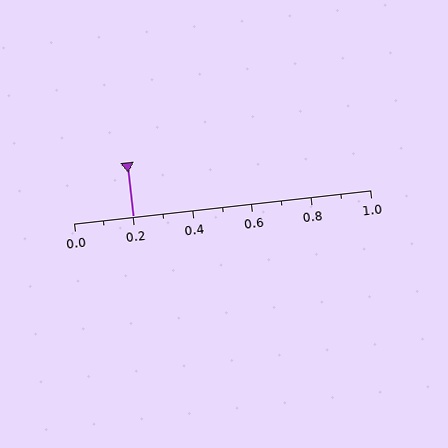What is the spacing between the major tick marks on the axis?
The major ticks are spaced 0.2 apart.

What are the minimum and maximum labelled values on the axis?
The axis runs from 0.0 to 1.0.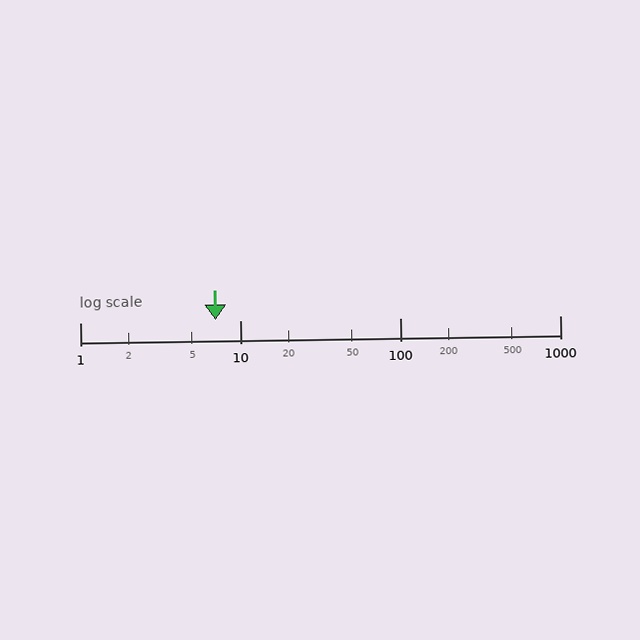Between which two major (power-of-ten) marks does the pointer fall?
The pointer is between 1 and 10.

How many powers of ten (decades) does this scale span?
The scale spans 3 decades, from 1 to 1000.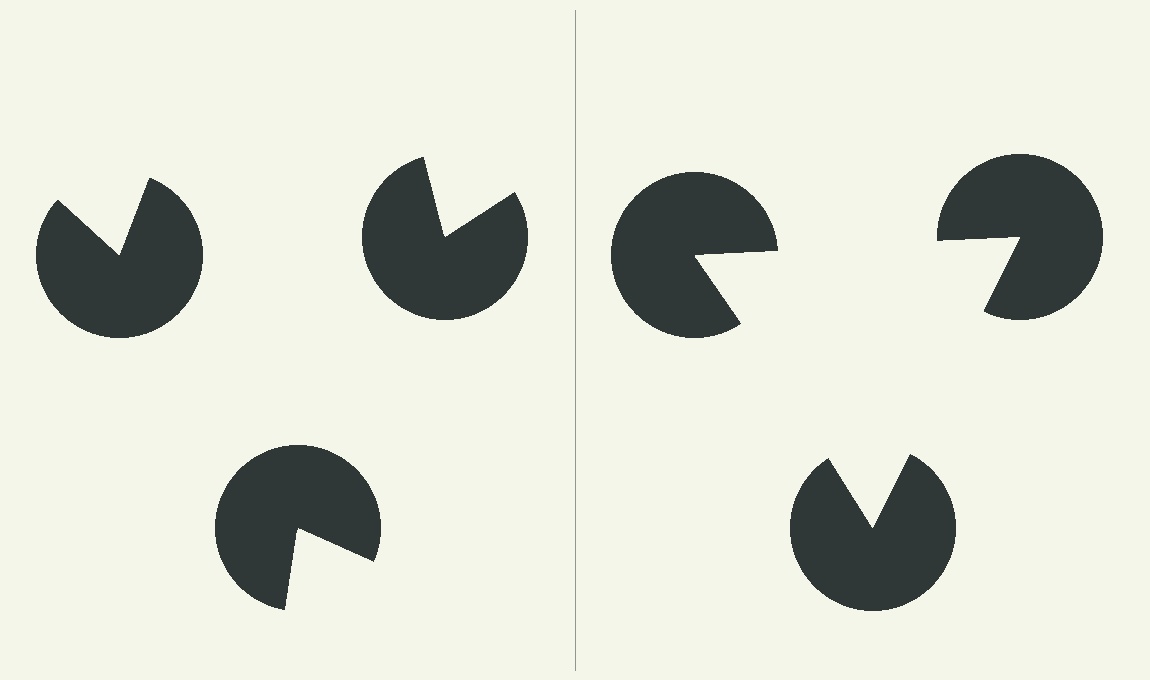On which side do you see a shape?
An illusory triangle appears on the right side. On the left side the wedge cuts are rotated, so no coherent shape forms.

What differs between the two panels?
The pac-man discs are positioned identically on both sides; only the wedge orientations differ. On the right they align to a triangle; on the left they are misaligned.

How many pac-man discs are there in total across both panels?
6 — 3 on each side.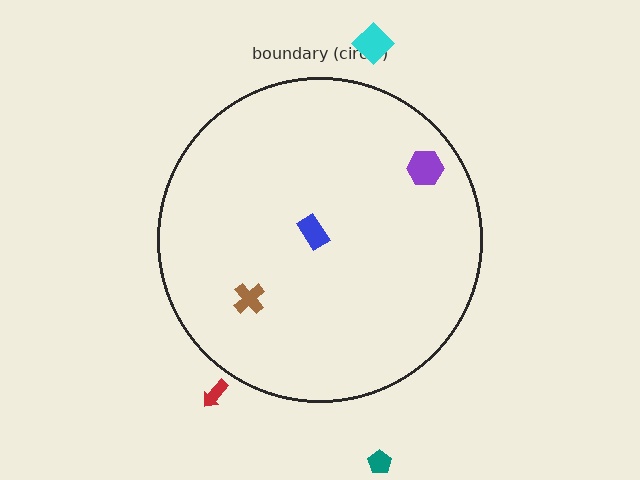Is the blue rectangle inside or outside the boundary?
Inside.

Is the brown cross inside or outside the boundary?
Inside.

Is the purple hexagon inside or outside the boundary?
Inside.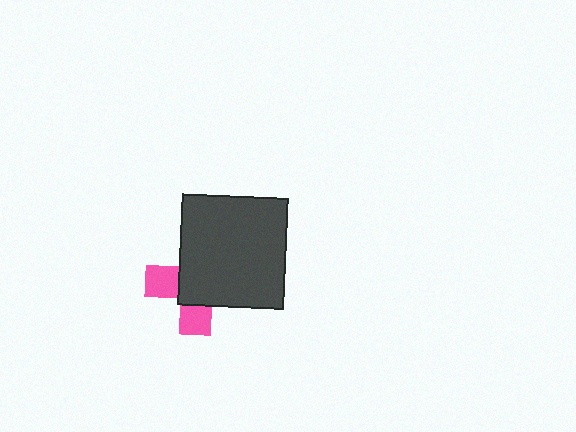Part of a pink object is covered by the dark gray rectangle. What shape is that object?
It is a cross.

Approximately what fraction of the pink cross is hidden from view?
Roughly 64% of the pink cross is hidden behind the dark gray rectangle.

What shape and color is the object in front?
The object in front is a dark gray rectangle.